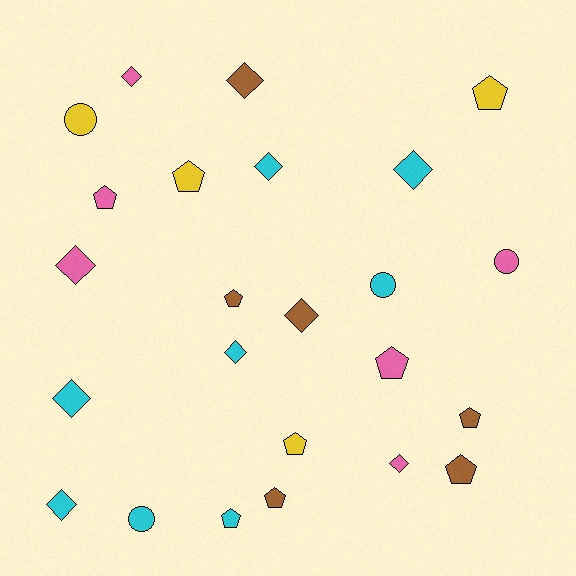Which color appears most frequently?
Cyan, with 8 objects.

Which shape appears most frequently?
Pentagon, with 10 objects.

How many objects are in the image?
There are 24 objects.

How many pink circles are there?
There is 1 pink circle.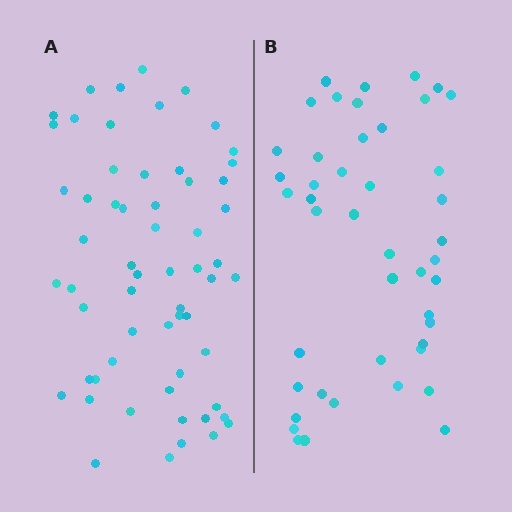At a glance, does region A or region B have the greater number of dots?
Region A (the left region) has more dots.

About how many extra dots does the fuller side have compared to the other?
Region A has approximately 15 more dots than region B.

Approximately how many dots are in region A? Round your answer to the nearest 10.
About 60 dots.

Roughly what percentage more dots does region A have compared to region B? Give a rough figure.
About 35% more.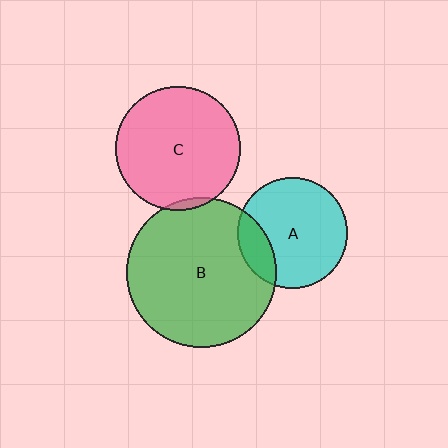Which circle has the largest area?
Circle B (green).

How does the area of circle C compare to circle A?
Approximately 1.3 times.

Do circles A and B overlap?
Yes.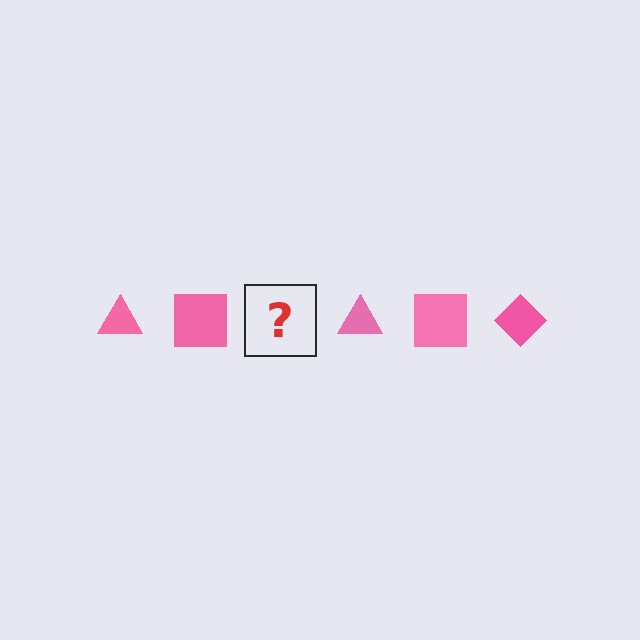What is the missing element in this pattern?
The missing element is a pink diamond.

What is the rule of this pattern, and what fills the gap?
The rule is that the pattern cycles through triangle, square, diamond shapes in pink. The gap should be filled with a pink diamond.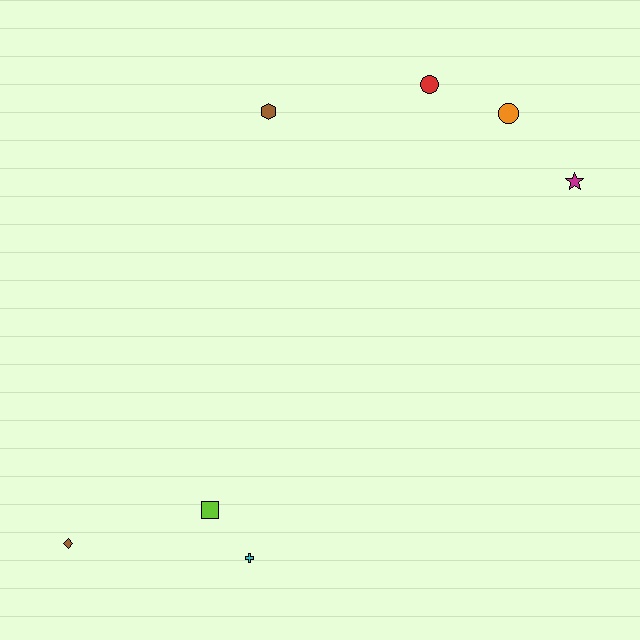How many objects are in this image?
There are 7 objects.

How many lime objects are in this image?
There is 1 lime object.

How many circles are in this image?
There are 2 circles.